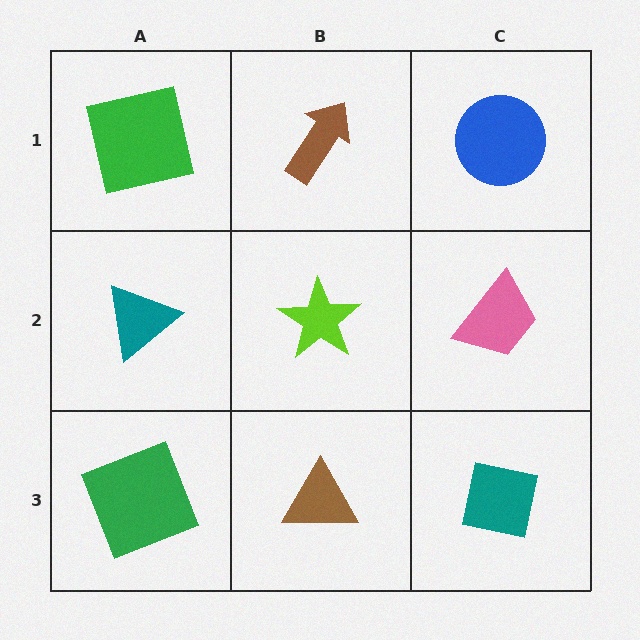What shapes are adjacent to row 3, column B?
A lime star (row 2, column B), a green square (row 3, column A), a teal square (row 3, column C).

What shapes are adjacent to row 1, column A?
A teal triangle (row 2, column A), a brown arrow (row 1, column B).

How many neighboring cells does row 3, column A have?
2.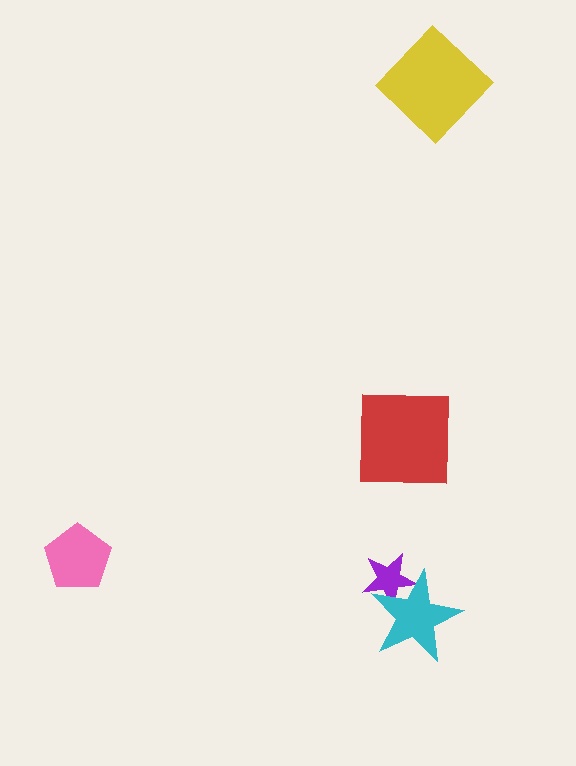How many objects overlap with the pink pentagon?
0 objects overlap with the pink pentagon.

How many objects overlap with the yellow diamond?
0 objects overlap with the yellow diamond.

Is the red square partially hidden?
No, no other shape covers it.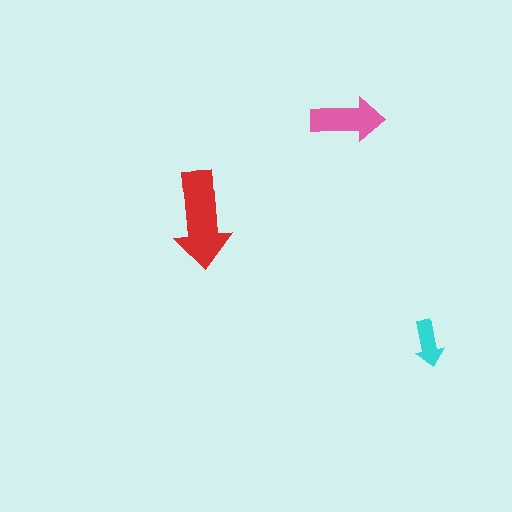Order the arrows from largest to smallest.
the red one, the pink one, the cyan one.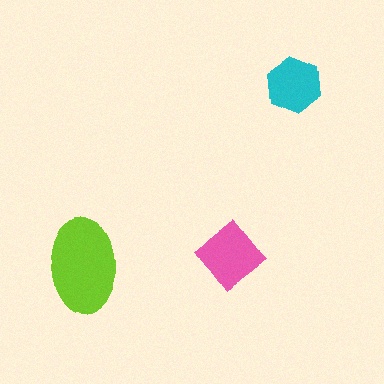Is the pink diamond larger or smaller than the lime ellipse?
Smaller.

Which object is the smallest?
The cyan hexagon.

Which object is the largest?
The lime ellipse.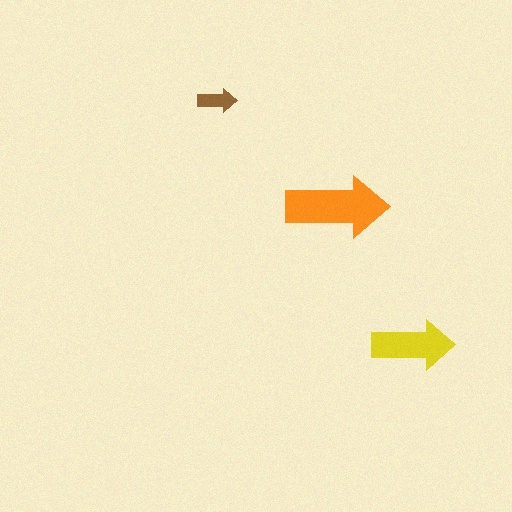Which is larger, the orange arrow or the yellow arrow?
The orange one.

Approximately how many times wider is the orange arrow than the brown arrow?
About 2.5 times wider.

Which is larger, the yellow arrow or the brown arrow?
The yellow one.